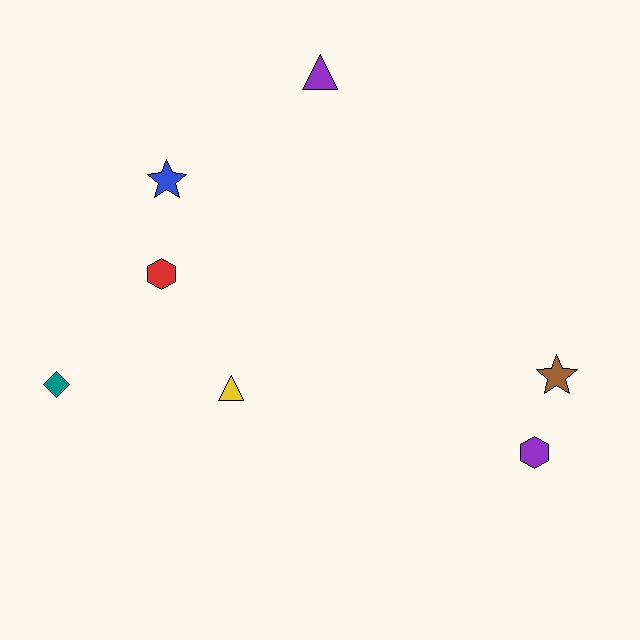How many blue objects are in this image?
There is 1 blue object.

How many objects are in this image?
There are 7 objects.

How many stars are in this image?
There are 2 stars.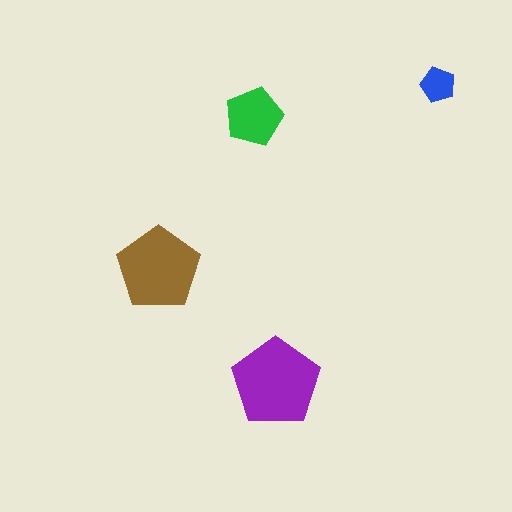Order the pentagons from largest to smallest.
the purple one, the brown one, the green one, the blue one.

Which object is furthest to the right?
The blue pentagon is rightmost.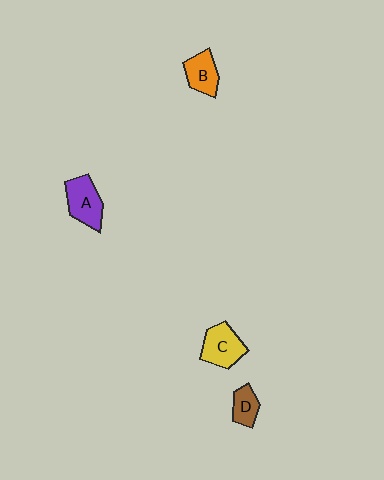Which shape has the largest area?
Shape A (purple).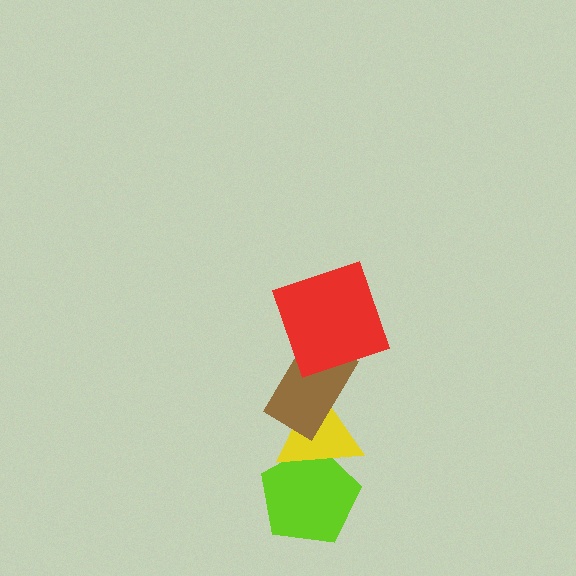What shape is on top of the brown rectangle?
The red square is on top of the brown rectangle.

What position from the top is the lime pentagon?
The lime pentagon is 4th from the top.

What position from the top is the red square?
The red square is 1st from the top.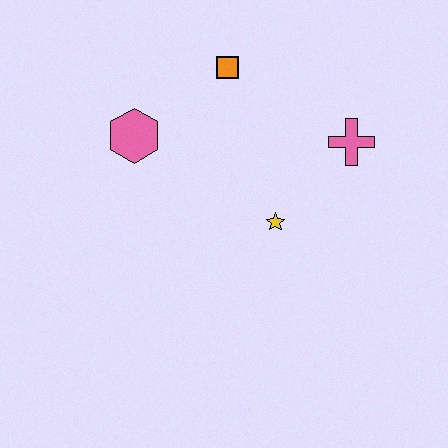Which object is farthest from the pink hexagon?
The pink cross is farthest from the pink hexagon.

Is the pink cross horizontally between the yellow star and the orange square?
No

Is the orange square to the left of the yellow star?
Yes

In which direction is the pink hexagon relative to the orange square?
The pink hexagon is to the left of the orange square.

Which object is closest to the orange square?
The pink hexagon is closest to the orange square.